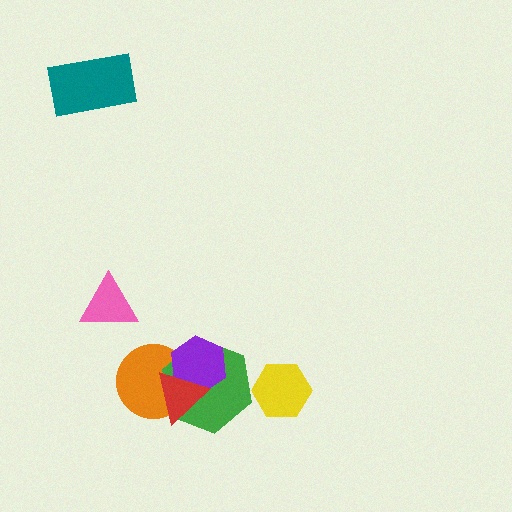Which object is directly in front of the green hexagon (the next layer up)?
The purple hexagon is directly in front of the green hexagon.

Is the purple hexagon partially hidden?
Yes, it is partially covered by another shape.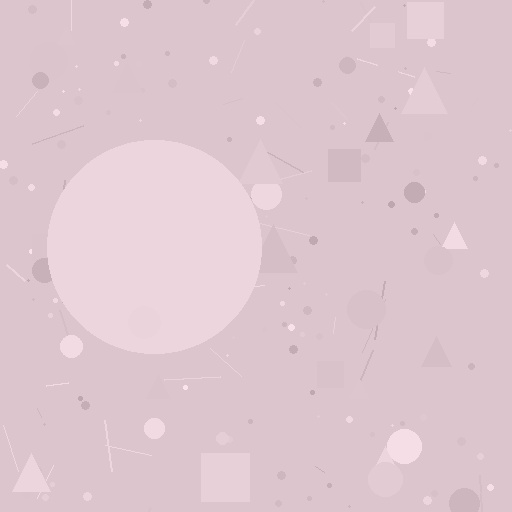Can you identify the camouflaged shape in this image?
The camouflaged shape is a circle.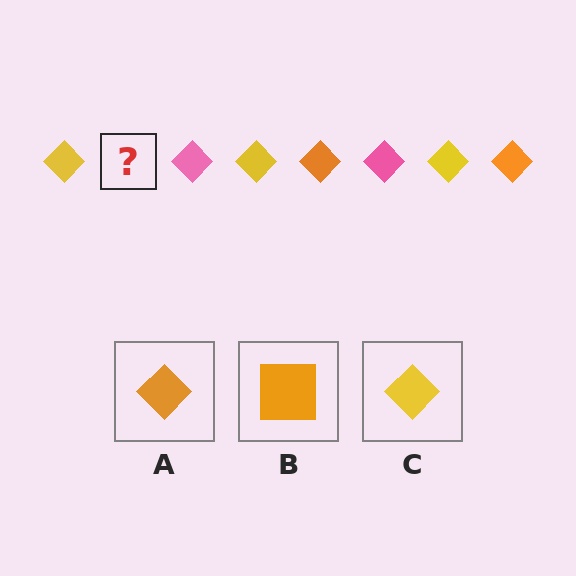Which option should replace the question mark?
Option A.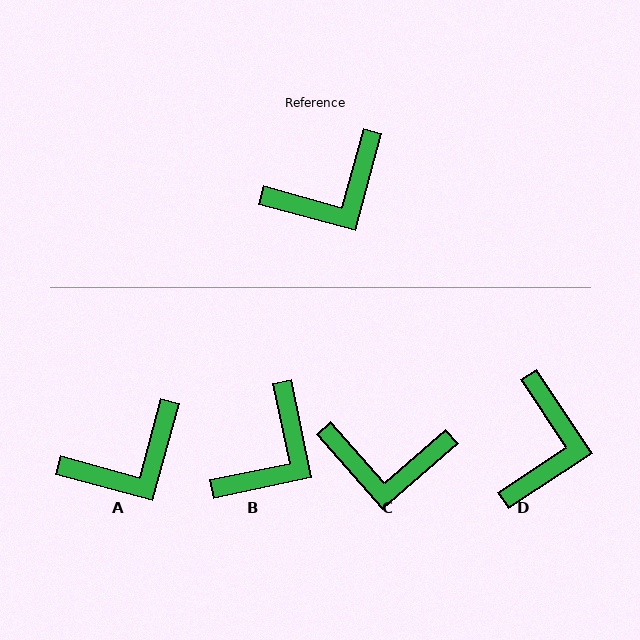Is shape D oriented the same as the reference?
No, it is off by about 49 degrees.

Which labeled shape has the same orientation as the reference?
A.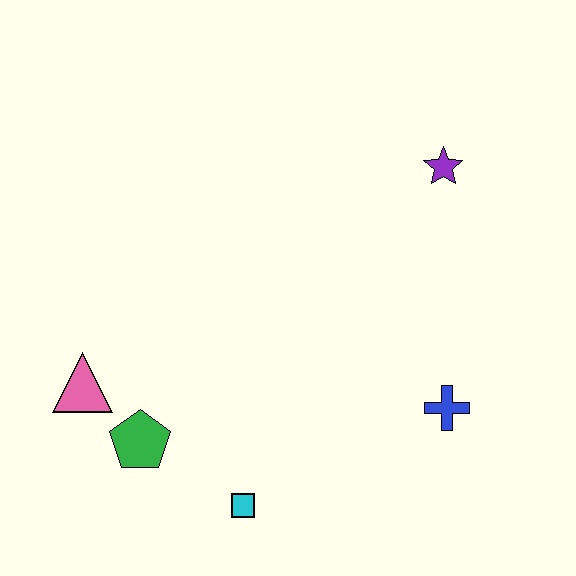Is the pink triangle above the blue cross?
Yes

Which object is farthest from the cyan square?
The purple star is farthest from the cyan square.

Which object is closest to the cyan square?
The green pentagon is closest to the cyan square.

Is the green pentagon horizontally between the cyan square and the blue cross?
No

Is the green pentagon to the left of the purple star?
Yes